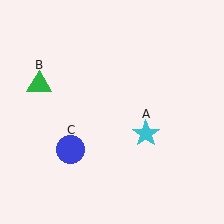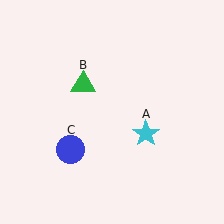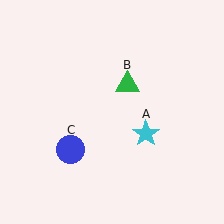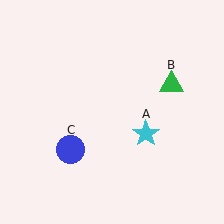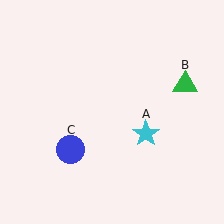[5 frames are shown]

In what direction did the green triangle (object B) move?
The green triangle (object B) moved right.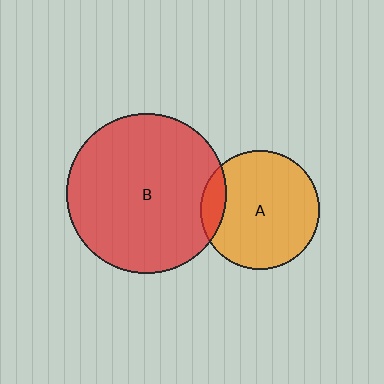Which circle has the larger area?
Circle B (red).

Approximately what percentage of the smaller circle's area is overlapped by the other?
Approximately 10%.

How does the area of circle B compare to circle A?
Approximately 1.8 times.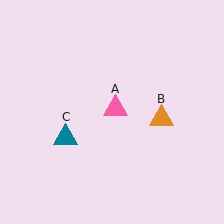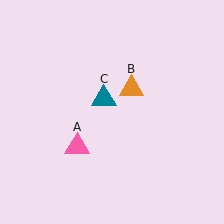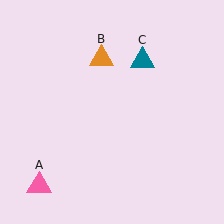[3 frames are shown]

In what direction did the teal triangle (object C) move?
The teal triangle (object C) moved up and to the right.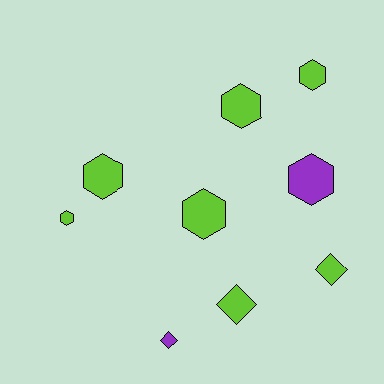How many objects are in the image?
There are 9 objects.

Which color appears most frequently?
Lime, with 7 objects.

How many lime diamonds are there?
There are 2 lime diamonds.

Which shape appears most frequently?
Hexagon, with 6 objects.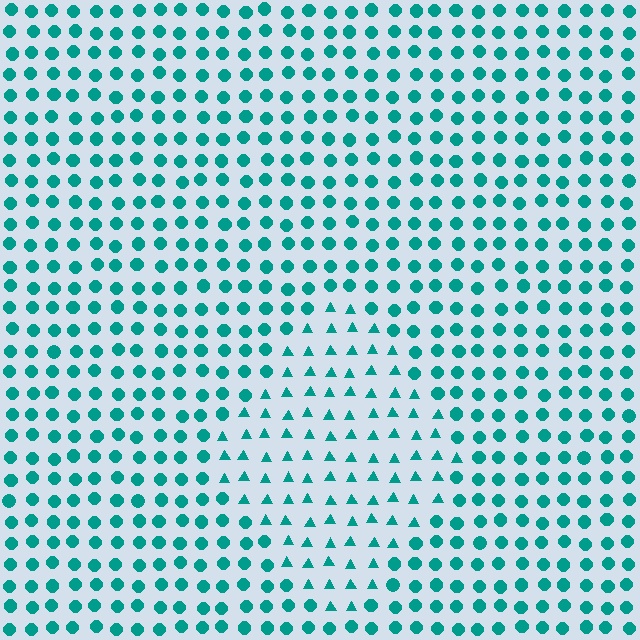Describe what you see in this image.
The image is filled with small teal elements arranged in a uniform grid. A diamond-shaped region contains triangles, while the surrounding area contains circles. The boundary is defined purely by the change in element shape.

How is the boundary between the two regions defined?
The boundary is defined by a change in element shape: triangles inside vs. circles outside. All elements share the same color and spacing.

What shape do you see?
I see a diamond.